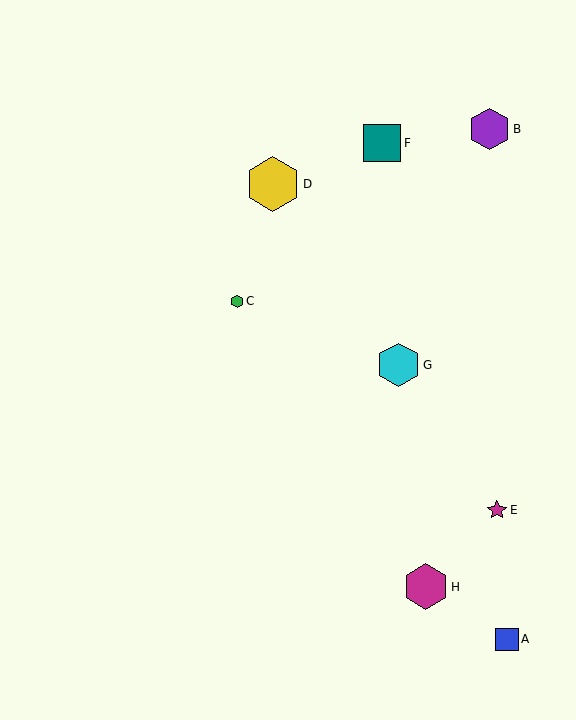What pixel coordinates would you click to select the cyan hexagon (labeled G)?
Click at (398, 365) to select the cyan hexagon G.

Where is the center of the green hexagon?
The center of the green hexagon is at (237, 301).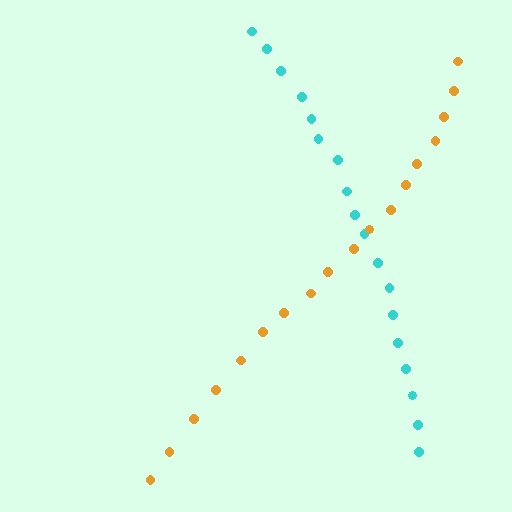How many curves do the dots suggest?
There are 2 distinct paths.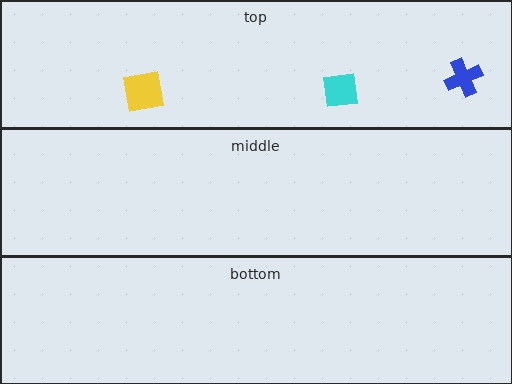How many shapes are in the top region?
3.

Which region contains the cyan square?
The top region.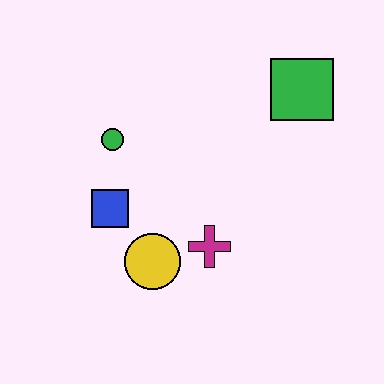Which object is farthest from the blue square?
The green square is farthest from the blue square.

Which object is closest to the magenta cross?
The yellow circle is closest to the magenta cross.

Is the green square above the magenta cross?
Yes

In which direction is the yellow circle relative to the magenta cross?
The yellow circle is to the left of the magenta cross.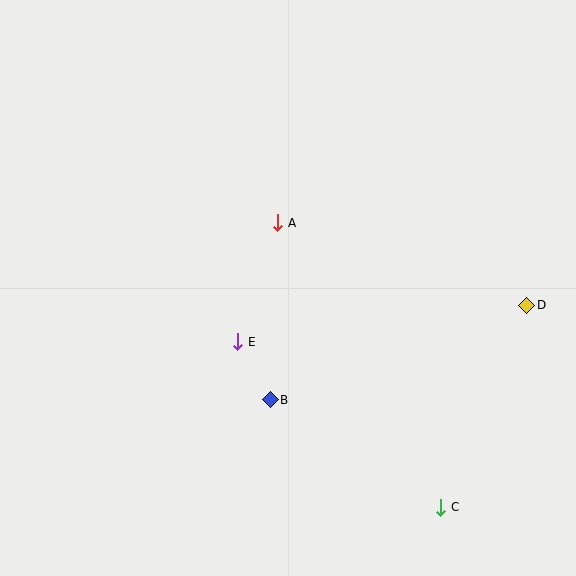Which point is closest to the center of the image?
Point A at (278, 223) is closest to the center.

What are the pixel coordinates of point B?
Point B is at (270, 400).